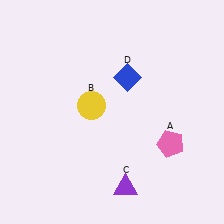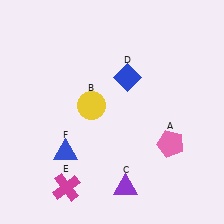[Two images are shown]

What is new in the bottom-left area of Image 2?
A magenta cross (E) was added in the bottom-left area of Image 2.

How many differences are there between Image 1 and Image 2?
There are 2 differences between the two images.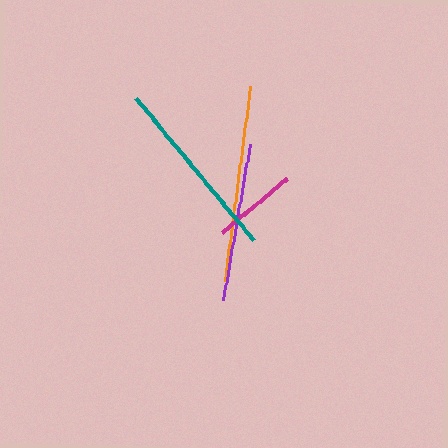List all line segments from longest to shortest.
From longest to shortest: orange, teal, purple, magenta.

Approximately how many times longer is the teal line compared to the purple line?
The teal line is approximately 1.2 times the length of the purple line.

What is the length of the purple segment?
The purple segment is approximately 159 pixels long.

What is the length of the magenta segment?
The magenta segment is approximately 85 pixels long.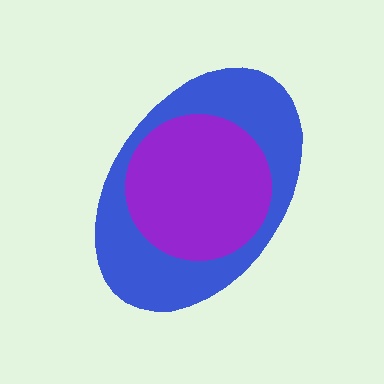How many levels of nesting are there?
2.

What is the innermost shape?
The purple circle.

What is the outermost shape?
The blue ellipse.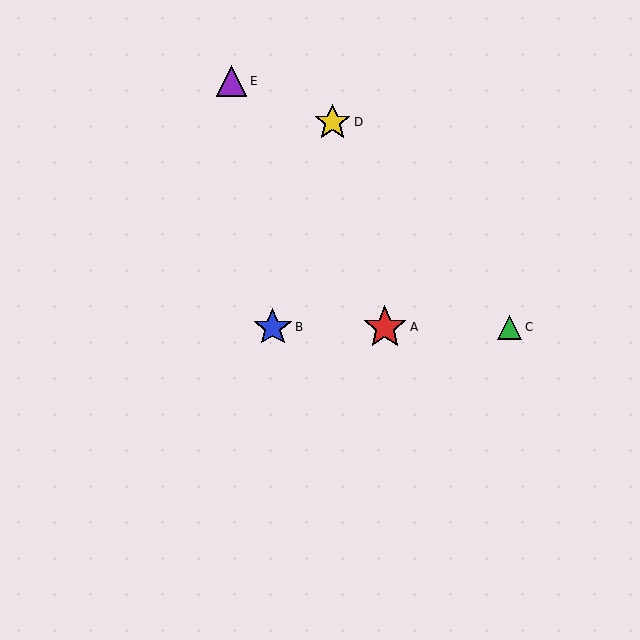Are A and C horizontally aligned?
Yes, both are at y≈327.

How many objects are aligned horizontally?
3 objects (A, B, C) are aligned horizontally.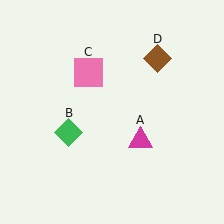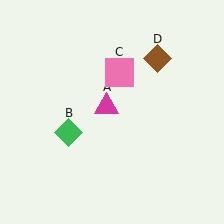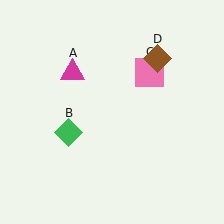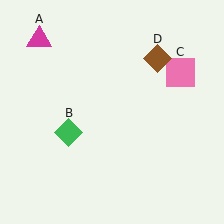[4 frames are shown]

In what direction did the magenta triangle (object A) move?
The magenta triangle (object A) moved up and to the left.